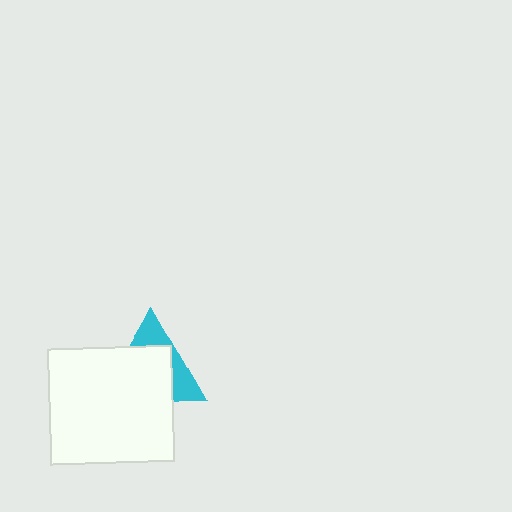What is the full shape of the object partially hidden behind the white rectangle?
The partially hidden object is a cyan triangle.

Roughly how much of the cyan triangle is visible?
A small part of it is visible (roughly 35%).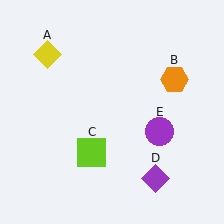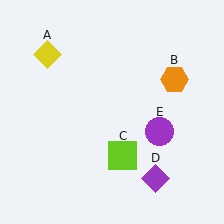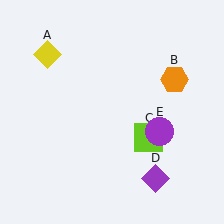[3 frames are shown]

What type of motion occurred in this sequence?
The lime square (object C) rotated counterclockwise around the center of the scene.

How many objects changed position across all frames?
1 object changed position: lime square (object C).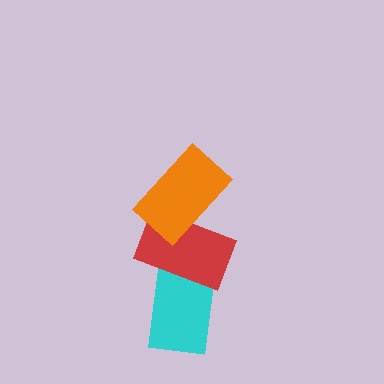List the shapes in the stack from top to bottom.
From top to bottom: the orange rectangle, the red rectangle, the cyan rectangle.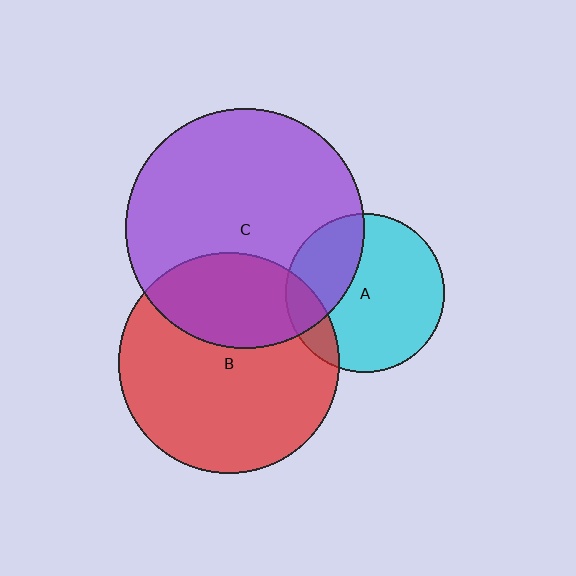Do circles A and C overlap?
Yes.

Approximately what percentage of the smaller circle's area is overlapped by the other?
Approximately 30%.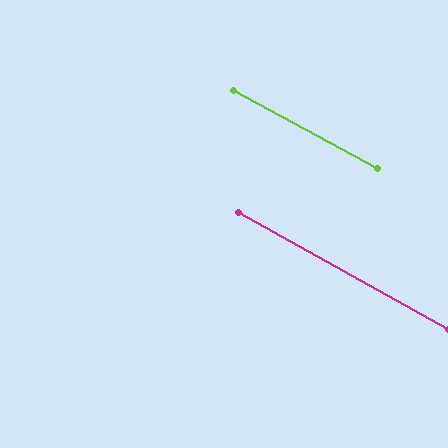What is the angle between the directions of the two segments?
Approximately 1 degree.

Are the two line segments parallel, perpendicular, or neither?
Parallel — their directions differ by only 0.6°.